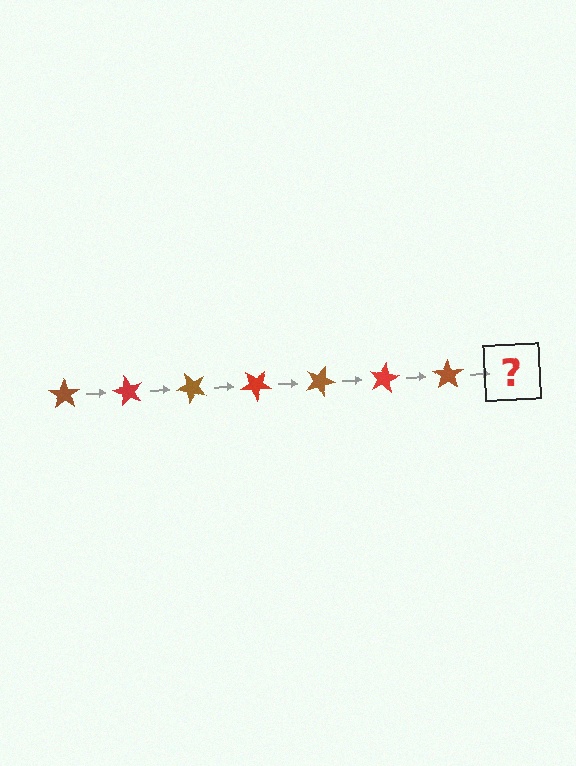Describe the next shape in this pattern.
It should be a red star, rotated 420 degrees from the start.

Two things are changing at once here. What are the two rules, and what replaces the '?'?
The two rules are that it rotates 60 degrees each step and the color cycles through brown and red. The '?' should be a red star, rotated 420 degrees from the start.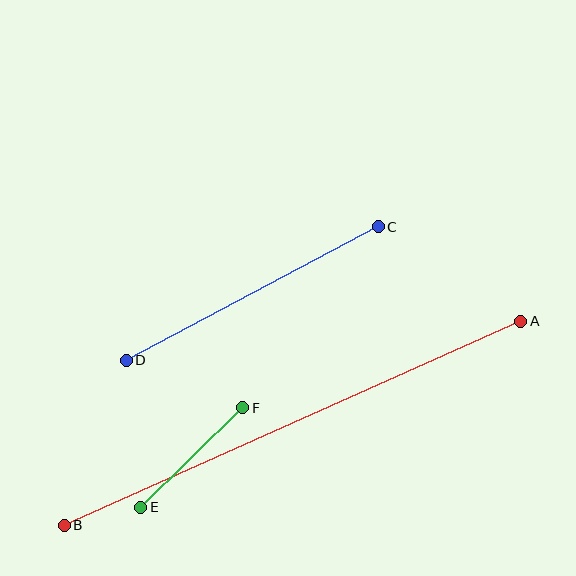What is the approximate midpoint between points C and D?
The midpoint is at approximately (252, 294) pixels.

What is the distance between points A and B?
The distance is approximately 500 pixels.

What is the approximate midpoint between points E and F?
The midpoint is at approximately (192, 457) pixels.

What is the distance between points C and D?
The distance is approximately 285 pixels.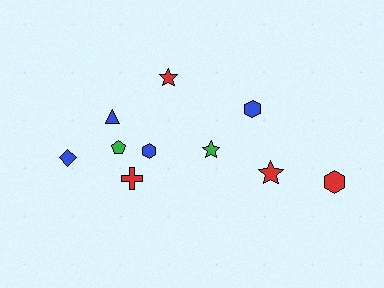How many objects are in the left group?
There are 6 objects.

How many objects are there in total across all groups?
There are 10 objects.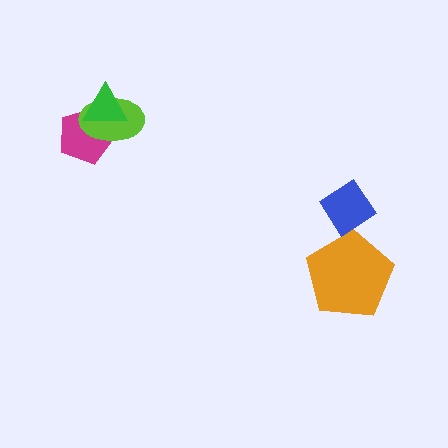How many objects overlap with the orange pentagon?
1 object overlaps with the orange pentagon.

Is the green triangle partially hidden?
No, no other shape covers it.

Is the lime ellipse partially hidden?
Yes, it is partially covered by another shape.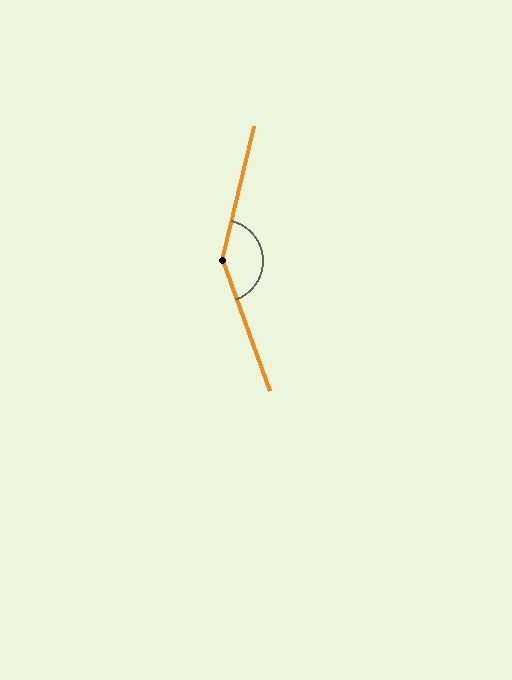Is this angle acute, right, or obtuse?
It is obtuse.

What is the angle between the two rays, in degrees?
Approximately 146 degrees.